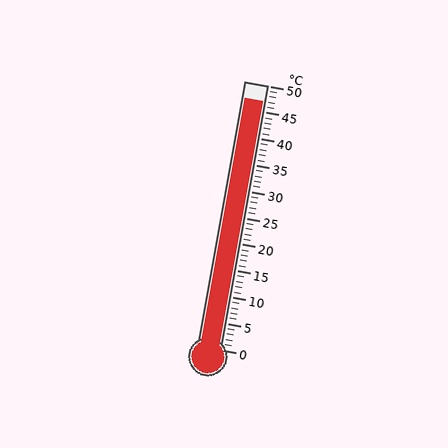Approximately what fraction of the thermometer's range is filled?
The thermometer is filled to approximately 95% of its range.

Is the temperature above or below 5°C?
The temperature is above 5°C.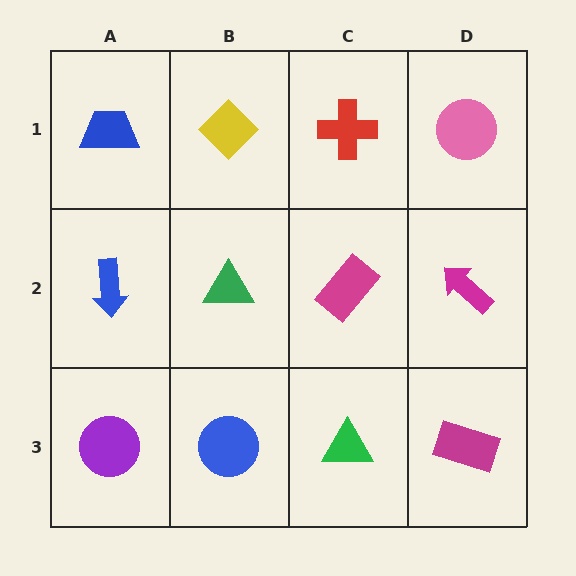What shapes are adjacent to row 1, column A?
A blue arrow (row 2, column A), a yellow diamond (row 1, column B).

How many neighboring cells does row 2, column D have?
3.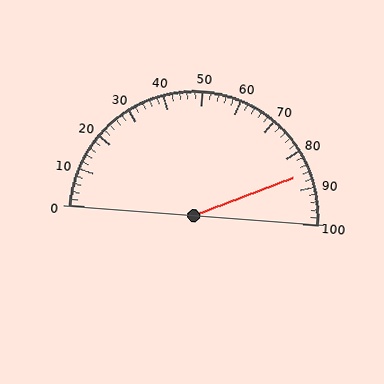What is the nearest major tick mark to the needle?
The nearest major tick mark is 90.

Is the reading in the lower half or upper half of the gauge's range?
The reading is in the upper half of the range (0 to 100).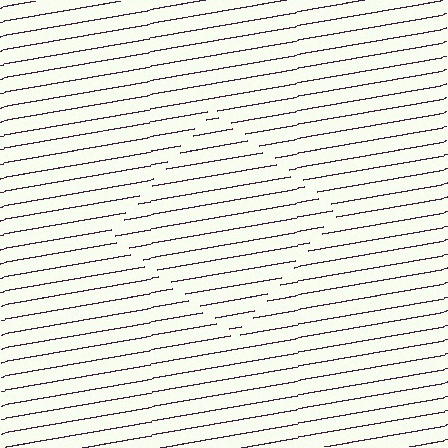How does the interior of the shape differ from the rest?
The interior of the shape contains the same grating, shifted by half a period — the contour is defined by the phase discontinuity where line-ends from the inner and outer gratings abut.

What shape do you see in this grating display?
An illusory square. The interior of the shape contains the same grating, shifted by half a period — the contour is defined by the phase discontinuity where line-ends from the inner and outer gratings abut.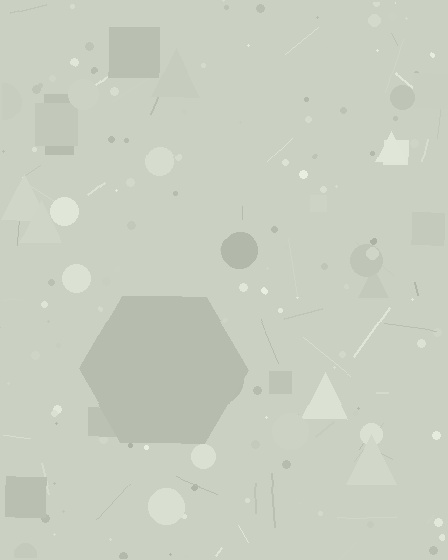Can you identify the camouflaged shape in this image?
The camouflaged shape is a hexagon.